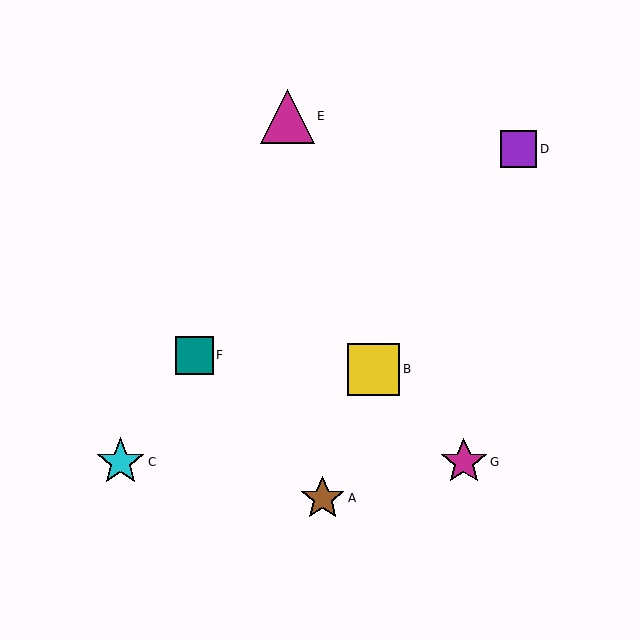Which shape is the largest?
The magenta triangle (labeled E) is the largest.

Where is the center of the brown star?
The center of the brown star is at (323, 498).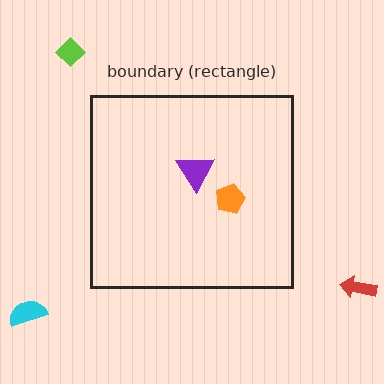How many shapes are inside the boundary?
2 inside, 3 outside.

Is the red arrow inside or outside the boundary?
Outside.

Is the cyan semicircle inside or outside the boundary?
Outside.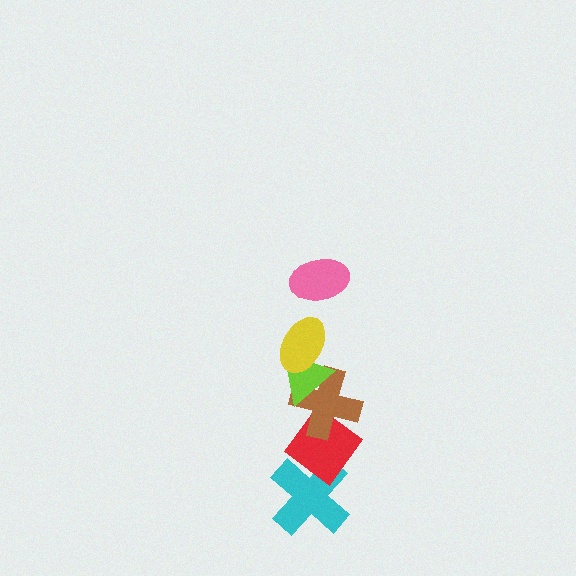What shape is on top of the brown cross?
The lime triangle is on top of the brown cross.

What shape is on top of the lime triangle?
The yellow ellipse is on top of the lime triangle.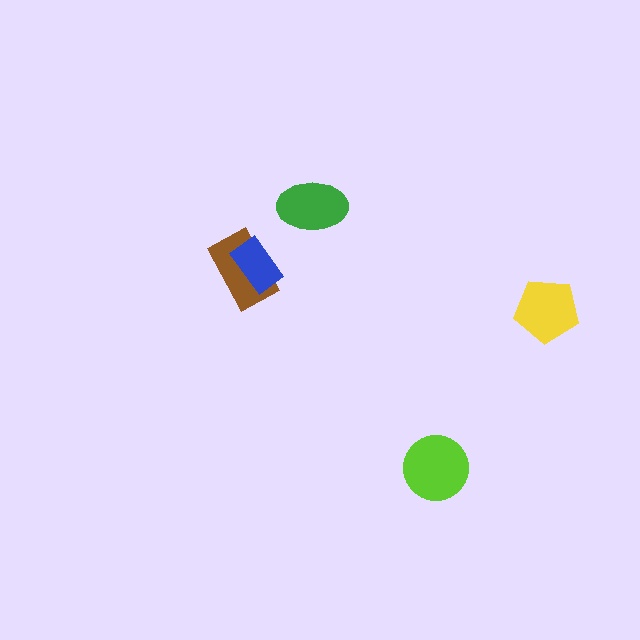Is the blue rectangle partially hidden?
No, no other shape covers it.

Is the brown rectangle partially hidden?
Yes, it is partially covered by another shape.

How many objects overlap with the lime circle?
0 objects overlap with the lime circle.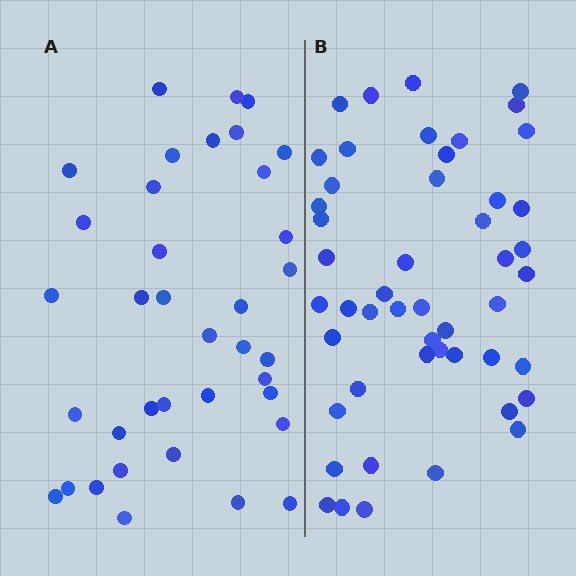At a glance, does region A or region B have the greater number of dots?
Region B (the right region) has more dots.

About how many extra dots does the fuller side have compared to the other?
Region B has roughly 12 or so more dots than region A.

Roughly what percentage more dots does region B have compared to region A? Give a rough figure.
About 30% more.